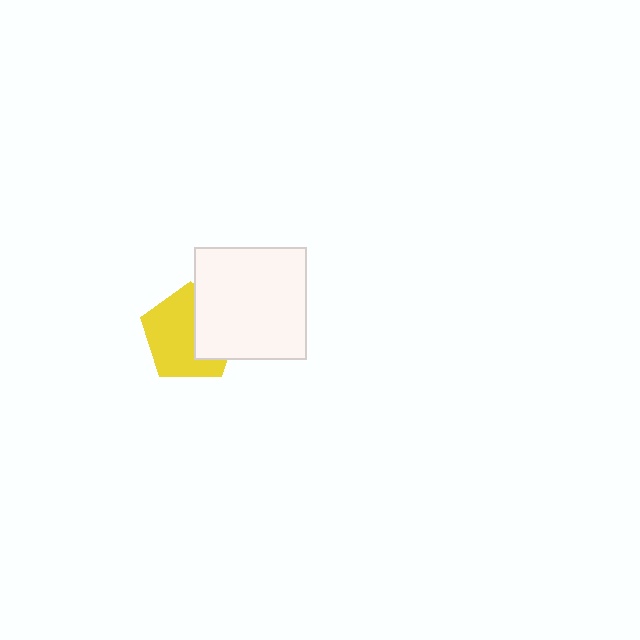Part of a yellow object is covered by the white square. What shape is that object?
It is a pentagon.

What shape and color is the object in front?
The object in front is a white square.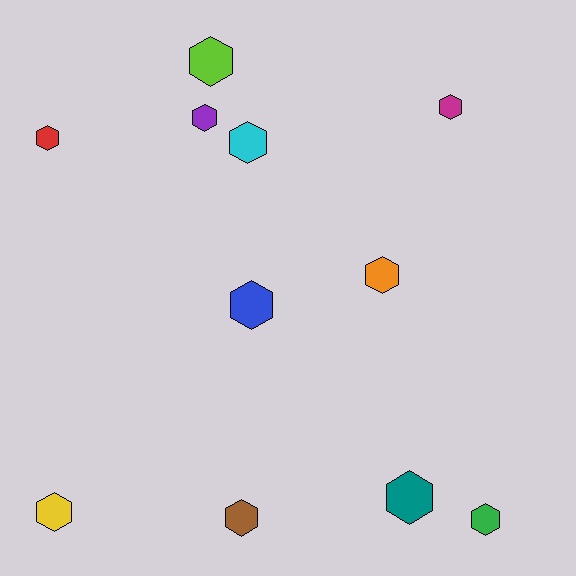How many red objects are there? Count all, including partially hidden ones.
There is 1 red object.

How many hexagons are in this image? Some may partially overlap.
There are 11 hexagons.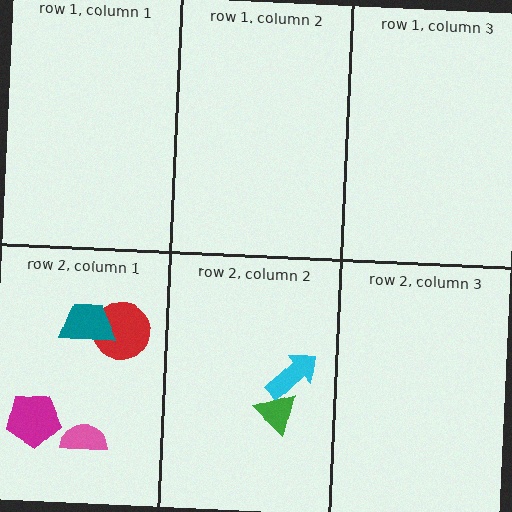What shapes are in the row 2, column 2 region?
The cyan arrow, the green triangle.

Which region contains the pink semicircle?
The row 2, column 1 region.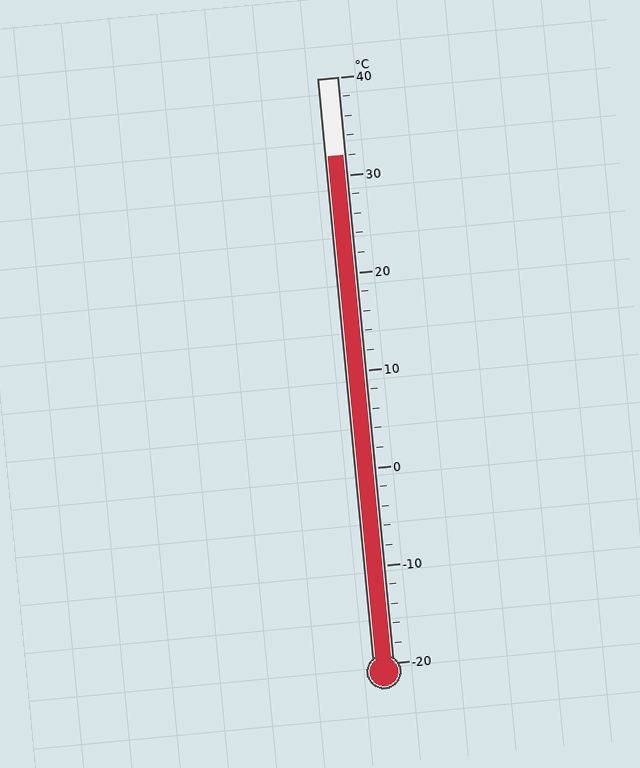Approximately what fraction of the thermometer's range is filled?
The thermometer is filled to approximately 85% of its range.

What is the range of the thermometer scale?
The thermometer scale ranges from -20°C to 40°C.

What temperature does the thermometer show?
The thermometer shows approximately 32°C.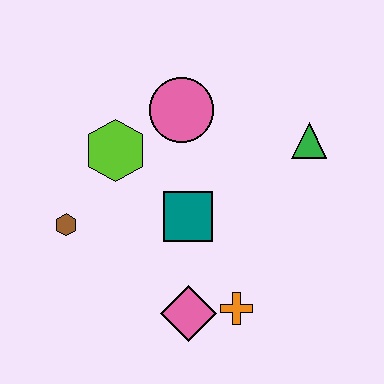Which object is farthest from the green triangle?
The brown hexagon is farthest from the green triangle.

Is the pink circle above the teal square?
Yes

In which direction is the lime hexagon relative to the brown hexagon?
The lime hexagon is above the brown hexagon.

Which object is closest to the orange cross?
The pink diamond is closest to the orange cross.